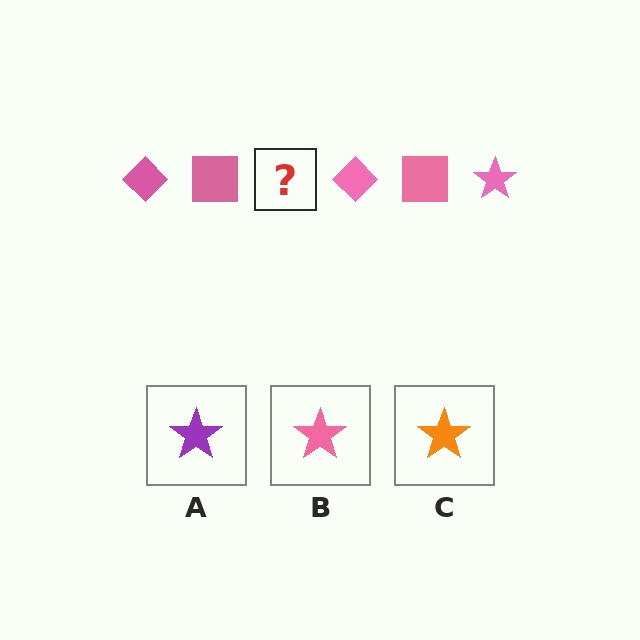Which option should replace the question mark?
Option B.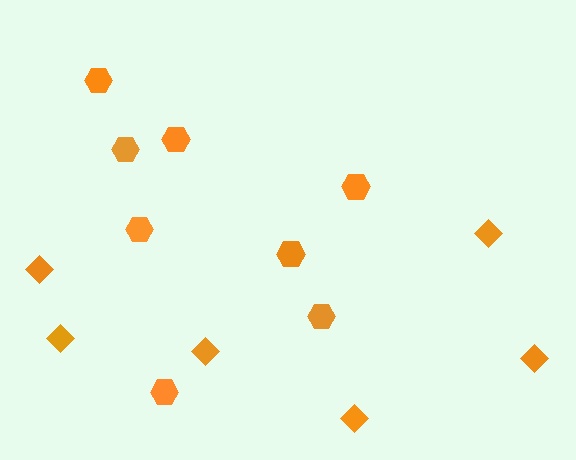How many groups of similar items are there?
There are 2 groups: one group of hexagons (8) and one group of diamonds (6).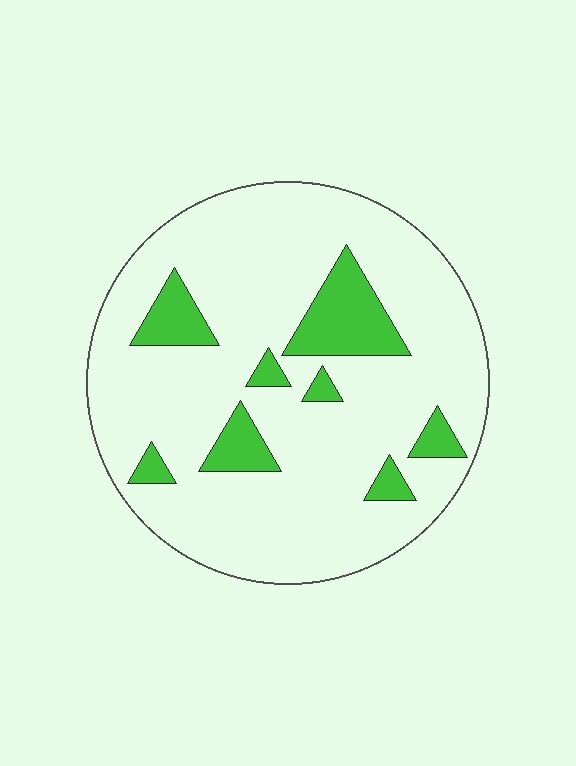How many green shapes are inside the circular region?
8.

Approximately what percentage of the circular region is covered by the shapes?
Approximately 15%.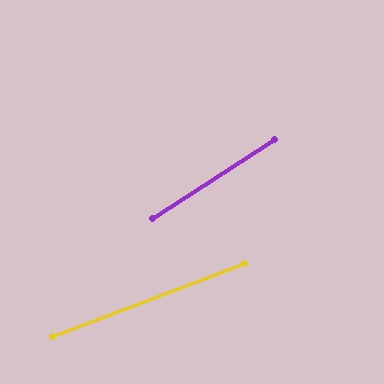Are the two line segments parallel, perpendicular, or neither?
Neither parallel nor perpendicular — they differ by about 12°.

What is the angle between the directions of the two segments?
Approximately 12 degrees.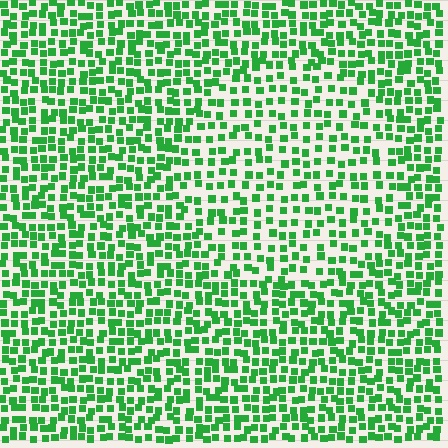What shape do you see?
I see a circle.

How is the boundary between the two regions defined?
The boundary is defined by a change in element density (approximately 1.6x ratio). All elements are the same color, size, and shape.